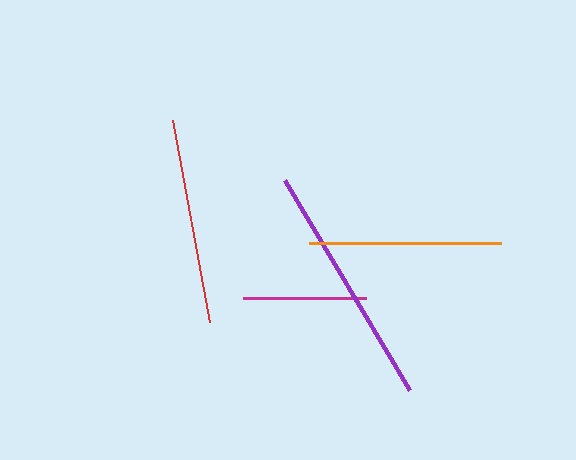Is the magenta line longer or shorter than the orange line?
The orange line is longer than the magenta line.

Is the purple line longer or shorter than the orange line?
The purple line is longer than the orange line.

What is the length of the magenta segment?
The magenta segment is approximately 123 pixels long.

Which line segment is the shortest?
The magenta line is the shortest at approximately 123 pixels.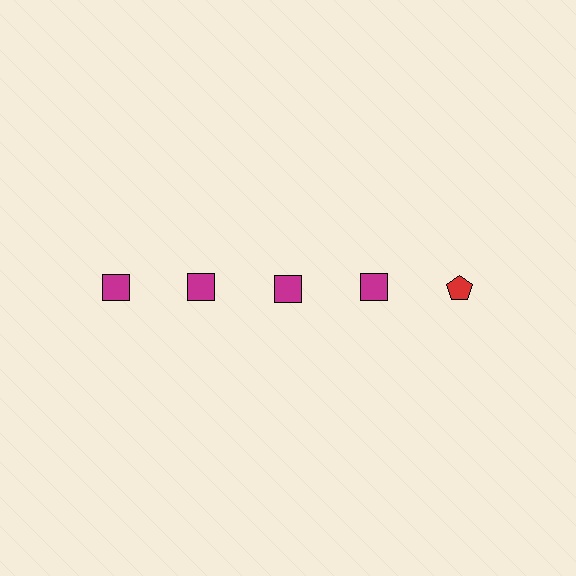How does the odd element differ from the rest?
It differs in both color (red instead of magenta) and shape (pentagon instead of square).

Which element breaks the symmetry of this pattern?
The red pentagon in the top row, rightmost column breaks the symmetry. All other shapes are magenta squares.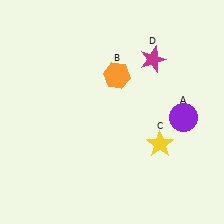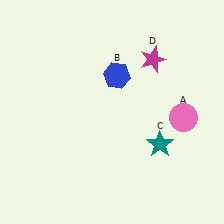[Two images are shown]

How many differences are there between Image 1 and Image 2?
There are 3 differences between the two images.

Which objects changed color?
A changed from purple to pink. B changed from orange to blue. C changed from yellow to teal.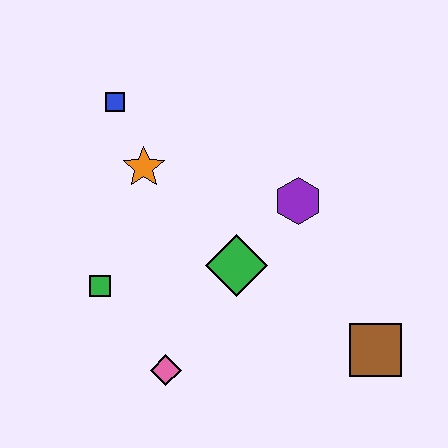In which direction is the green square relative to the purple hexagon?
The green square is to the left of the purple hexagon.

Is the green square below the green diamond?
Yes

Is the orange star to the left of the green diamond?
Yes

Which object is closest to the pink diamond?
The green square is closest to the pink diamond.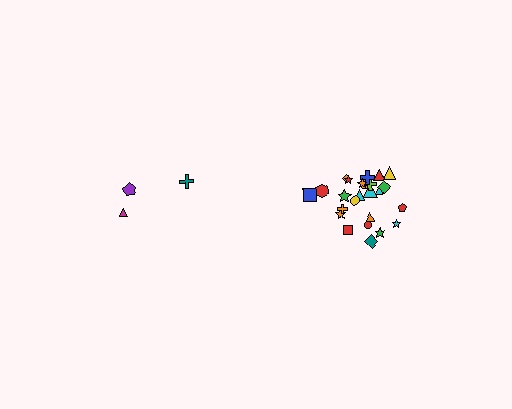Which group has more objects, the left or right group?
The right group.